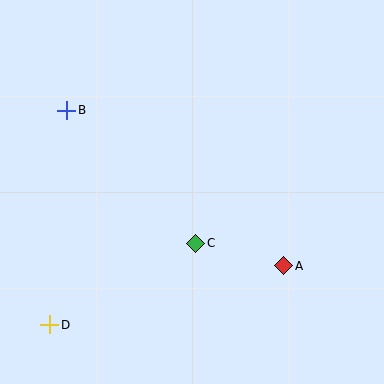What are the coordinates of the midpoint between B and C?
The midpoint between B and C is at (131, 177).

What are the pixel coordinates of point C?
Point C is at (196, 243).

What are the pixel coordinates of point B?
Point B is at (67, 110).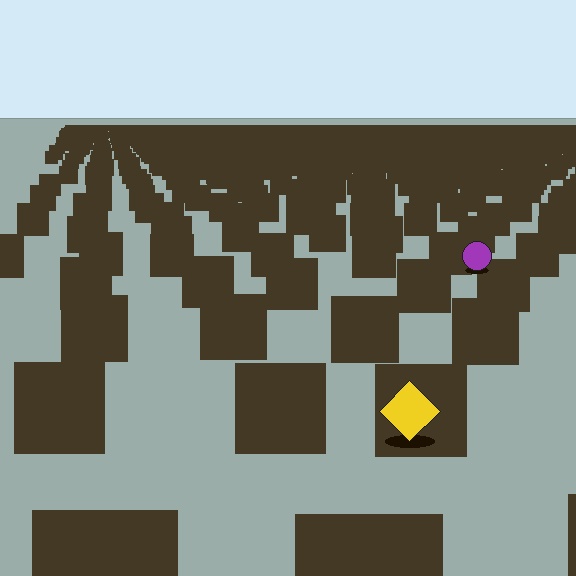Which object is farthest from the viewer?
The purple circle is farthest from the viewer. It appears smaller and the ground texture around it is denser.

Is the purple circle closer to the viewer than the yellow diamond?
No. The yellow diamond is closer — you can tell from the texture gradient: the ground texture is coarser near it.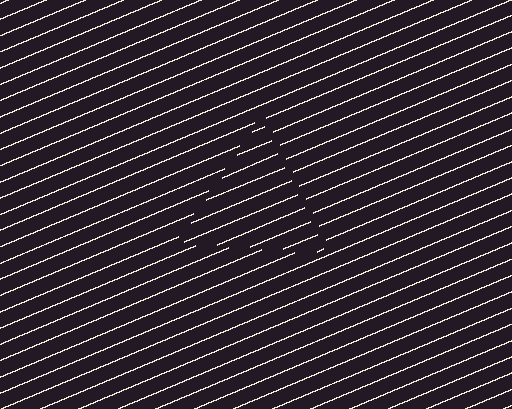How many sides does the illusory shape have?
3 sides — the line-ends trace a triangle.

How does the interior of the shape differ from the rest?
The interior of the shape contains the same grating, shifted by half a period — the contour is defined by the phase discontinuity where line-ends from the inner and outer gratings abut.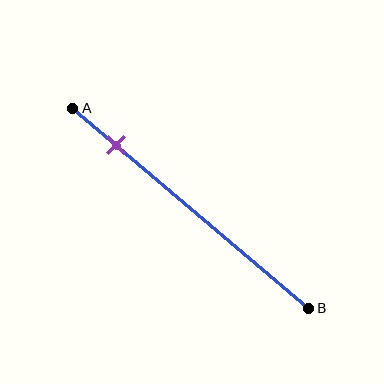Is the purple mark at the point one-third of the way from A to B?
No, the mark is at about 20% from A, not at the 33% one-third point.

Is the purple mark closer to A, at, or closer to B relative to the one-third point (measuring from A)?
The purple mark is closer to point A than the one-third point of segment AB.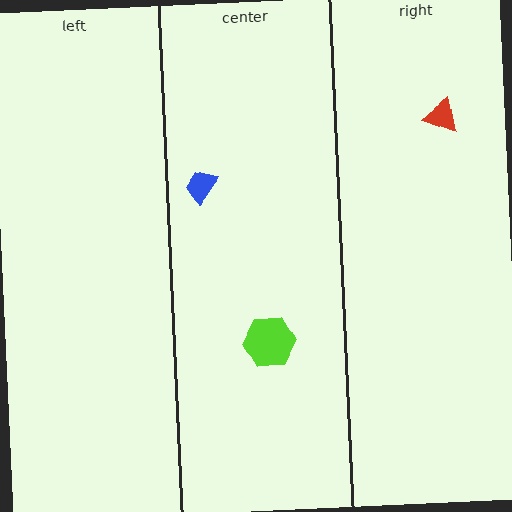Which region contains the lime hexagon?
The center region.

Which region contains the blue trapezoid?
The center region.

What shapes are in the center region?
The blue trapezoid, the lime hexagon.